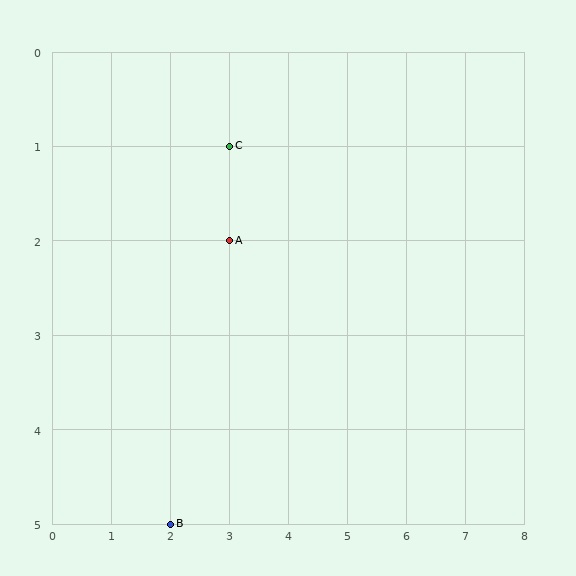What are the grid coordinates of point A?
Point A is at grid coordinates (3, 2).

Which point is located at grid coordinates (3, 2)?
Point A is at (3, 2).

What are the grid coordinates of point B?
Point B is at grid coordinates (2, 5).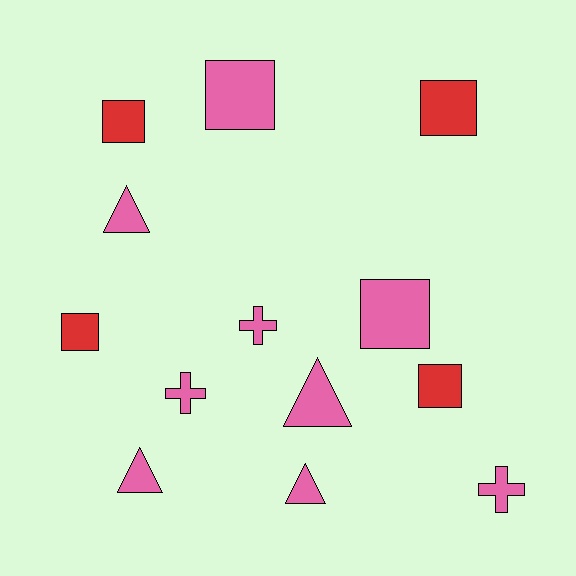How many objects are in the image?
There are 13 objects.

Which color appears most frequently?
Pink, with 9 objects.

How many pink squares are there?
There are 2 pink squares.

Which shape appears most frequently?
Square, with 6 objects.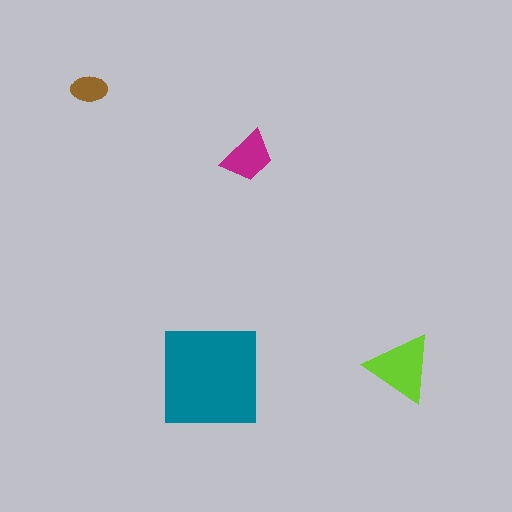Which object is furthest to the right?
The lime triangle is rightmost.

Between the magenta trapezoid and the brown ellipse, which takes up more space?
The magenta trapezoid.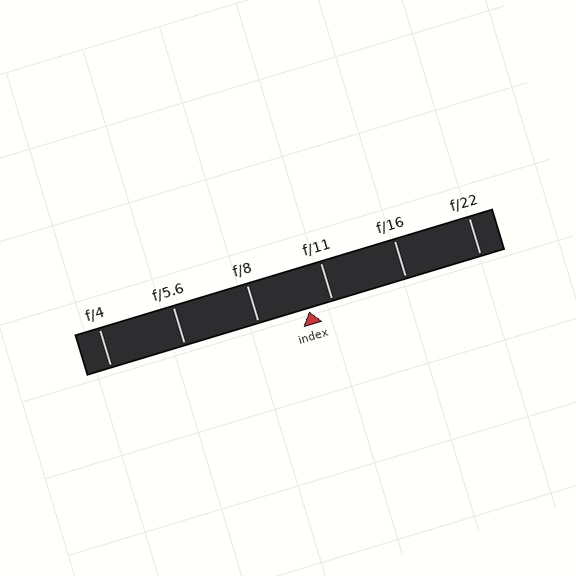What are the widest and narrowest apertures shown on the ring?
The widest aperture shown is f/4 and the narrowest is f/22.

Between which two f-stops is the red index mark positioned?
The index mark is between f/8 and f/11.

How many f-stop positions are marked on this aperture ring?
There are 6 f-stop positions marked.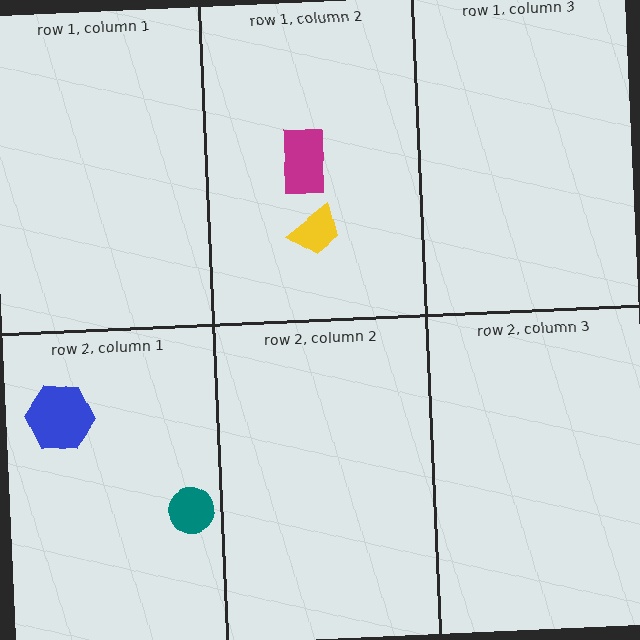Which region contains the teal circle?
The row 2, column 1 region.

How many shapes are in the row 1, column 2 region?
2.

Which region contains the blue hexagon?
The row 2, column 1 region.